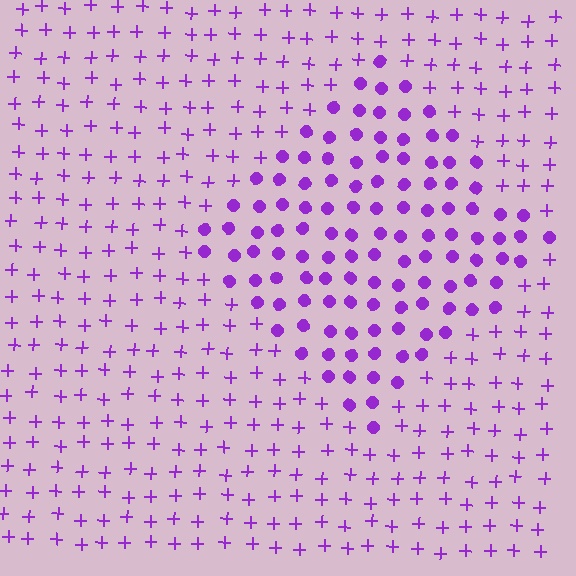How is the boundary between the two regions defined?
The boundary is defined by a change in element shape: circles inside vs. plus signs outside. All elements share the same color and spacing.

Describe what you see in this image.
The image is filled with small purple elements arranged in a uniform grid. A diamond-shaped region contains circles, while the surrounding area contains plus signs. The boundary is defined purely by the change in element shape.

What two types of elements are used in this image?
The image uses circles inside the diamond region and plus signs outside it.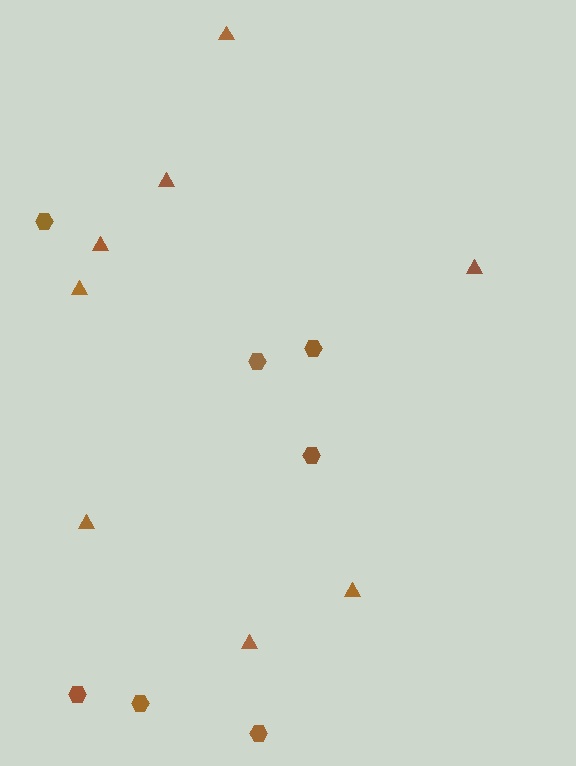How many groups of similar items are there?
There are 2 groups: one group of hexagons (7) and one group of triangles (8).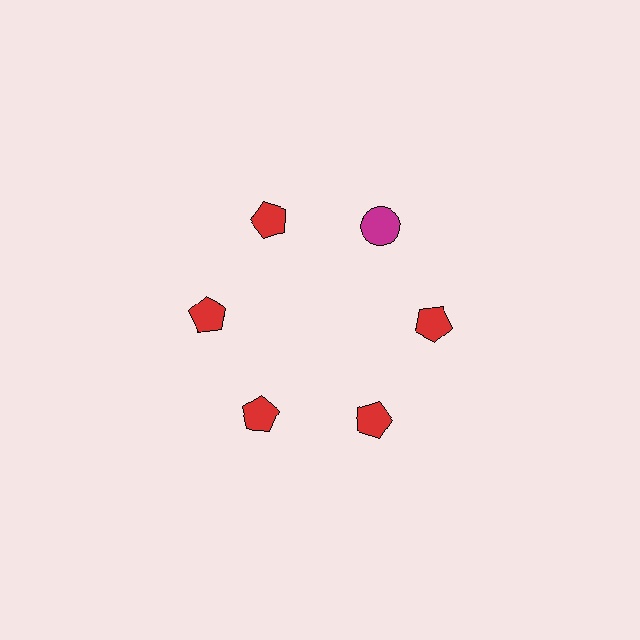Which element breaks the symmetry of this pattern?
The magenta circle at roughly the 1 o'clock position breaks the symmetry. All other shapes are red pentagons.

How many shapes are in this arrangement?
There are 6 shapes arranged in a ring pattern.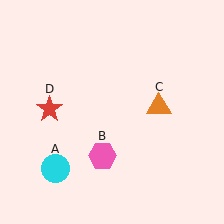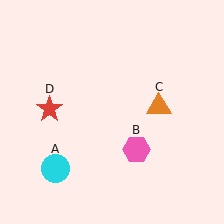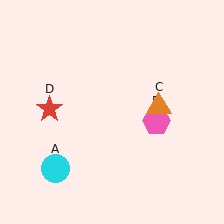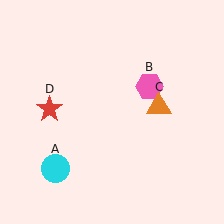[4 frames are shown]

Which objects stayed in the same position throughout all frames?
Cyan circle (object A) and orange triangle (object C) and red star (object D) remained stationary.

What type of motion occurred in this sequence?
The pink hexagon (object B) rotated counterclockwise around the center of the scene.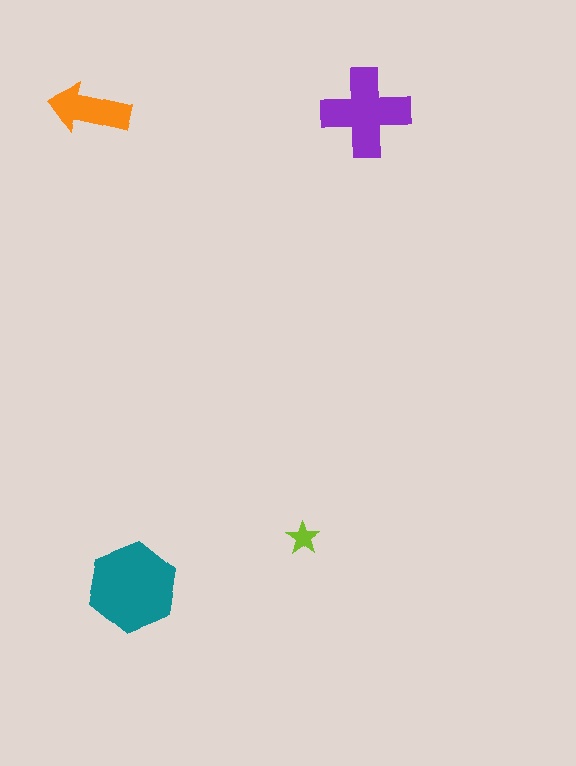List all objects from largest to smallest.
The teal hexagon, the purple cross, the orange arrow, the lime star.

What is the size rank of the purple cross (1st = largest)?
2nd.